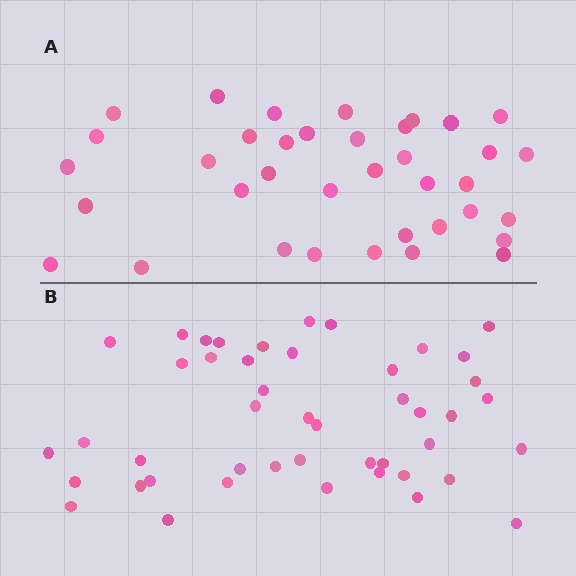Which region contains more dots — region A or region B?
Region B (the bottom region) has more dots.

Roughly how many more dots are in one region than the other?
Region B has roughly 8 or so more dots than region A.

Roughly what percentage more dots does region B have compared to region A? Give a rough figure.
About 25% more.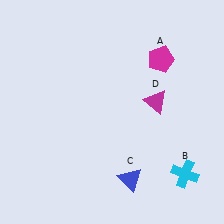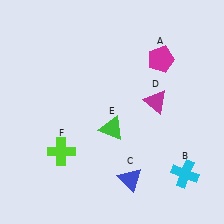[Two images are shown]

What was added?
A green triangle (E), a lime cross (F) were added in Image 2.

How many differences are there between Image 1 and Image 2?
There are 2 differences between the two images.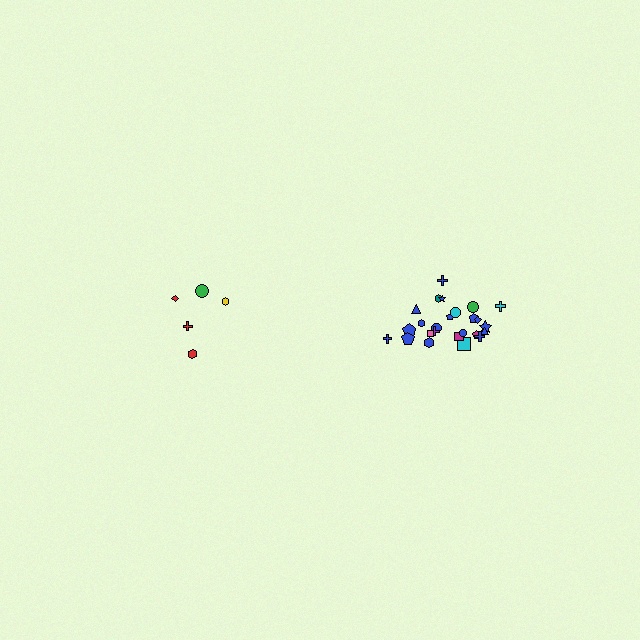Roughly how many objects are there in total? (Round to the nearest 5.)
Roughly 30 objects in total.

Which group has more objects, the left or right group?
The right group.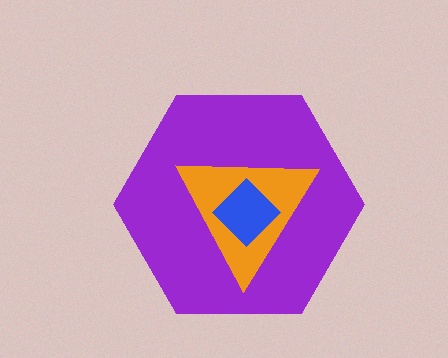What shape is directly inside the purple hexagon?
The orange triangle.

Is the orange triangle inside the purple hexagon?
Yes.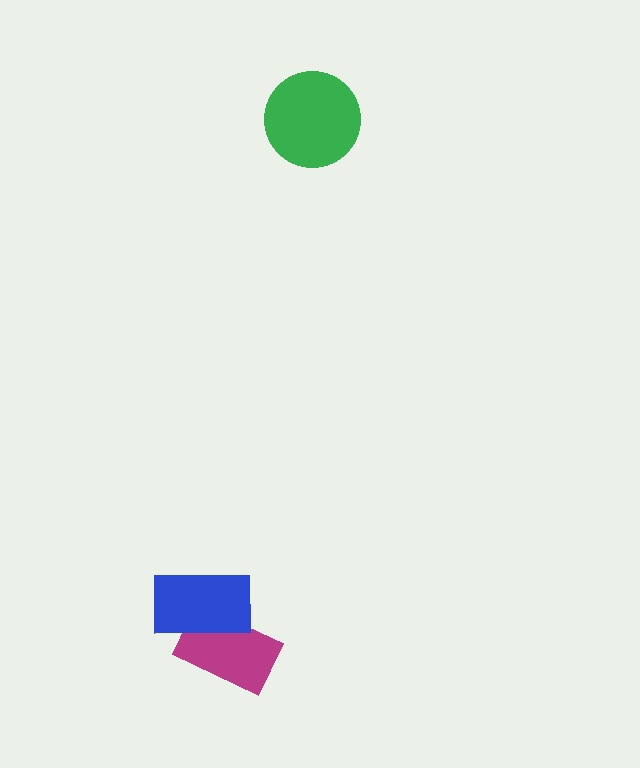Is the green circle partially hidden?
No, no other shape covers it.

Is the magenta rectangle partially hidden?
Yes, it is partially covered by another shape.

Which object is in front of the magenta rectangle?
The blue rectangle is in front of the magenta rectangle.